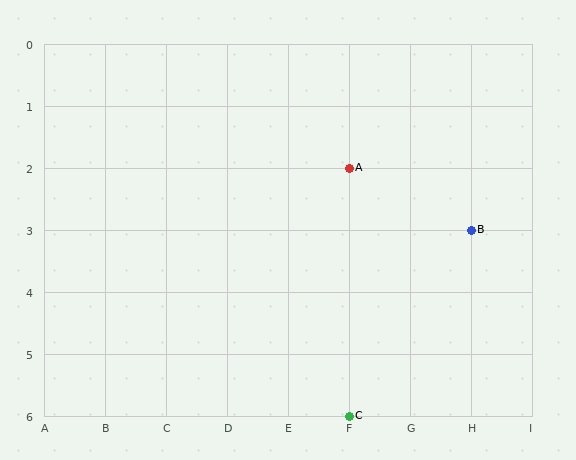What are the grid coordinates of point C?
Point C is at grid coordinates (F, 6).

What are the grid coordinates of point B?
Point B is at grid coordinates (H, 3).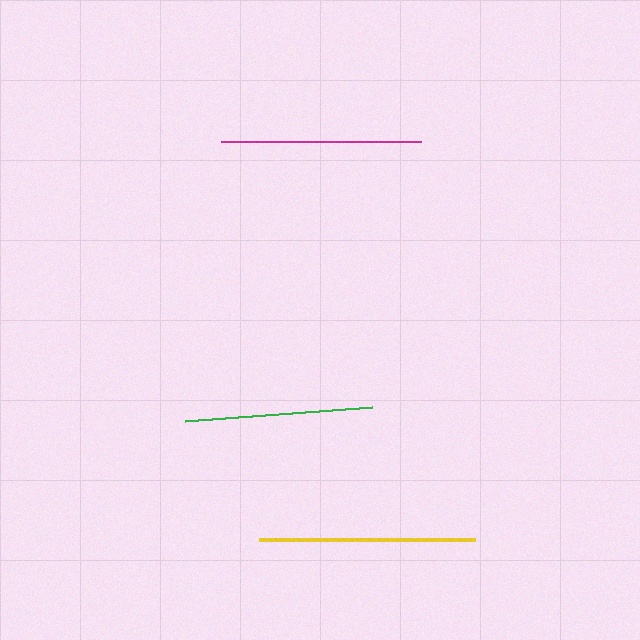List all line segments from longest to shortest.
From longest to shortest: yellow, magenta, green.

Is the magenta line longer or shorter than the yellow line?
The yellow line is longer than the magenta line.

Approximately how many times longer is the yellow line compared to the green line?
The yellow line is approximately 1.2 times the length of the green line.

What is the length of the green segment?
The green segment is approximately 188 pixels long.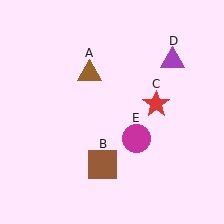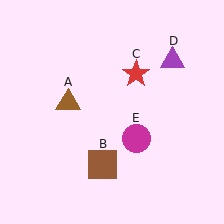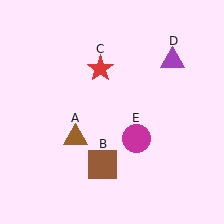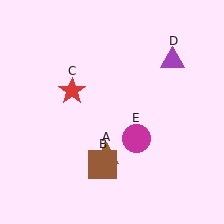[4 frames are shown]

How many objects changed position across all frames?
2 objects changed position: brown triangle (object A), red star (object C).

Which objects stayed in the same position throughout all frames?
Brown square (object B) and purple triangle (object D) and magenta circle (object E) remained stationary.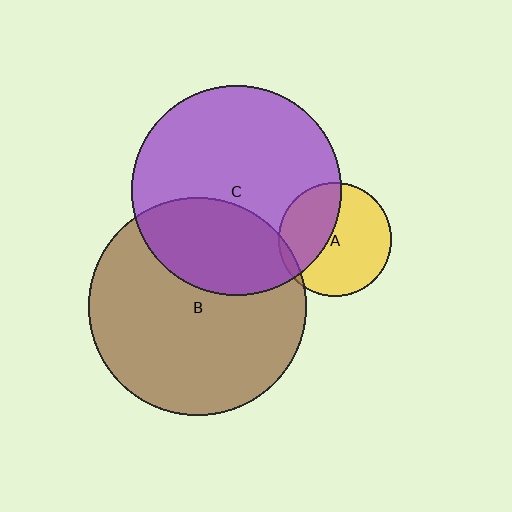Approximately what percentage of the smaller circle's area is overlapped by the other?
Approximately 40%.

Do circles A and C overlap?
Yes.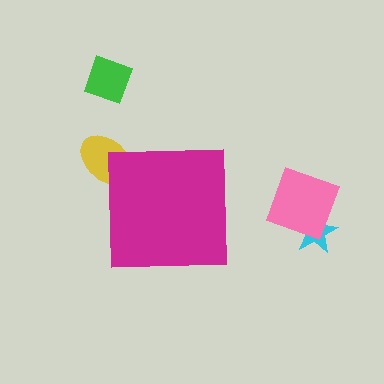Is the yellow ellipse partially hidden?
Yes, the yellow ellipse is partially hidden behind the magenta square.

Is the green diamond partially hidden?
No, the green diamond is fully visible.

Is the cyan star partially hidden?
No, the cyan star is fully visible.